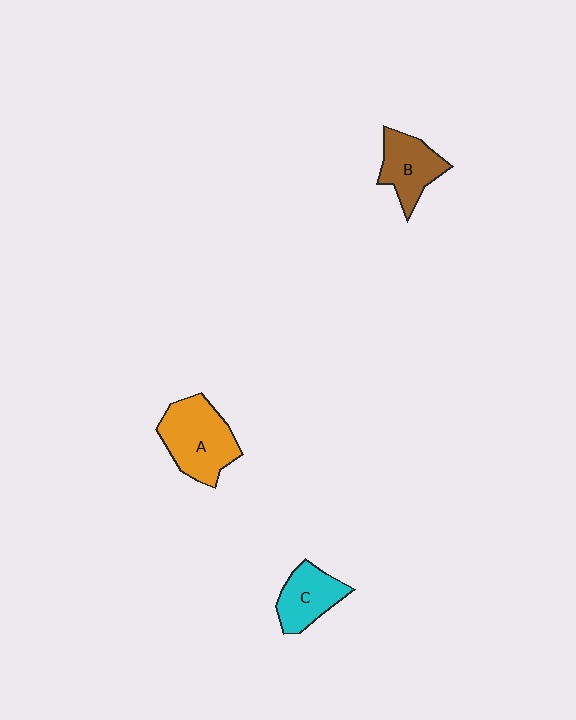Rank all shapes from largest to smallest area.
From largest to smallest: A (orange), B (brown), C (cyan).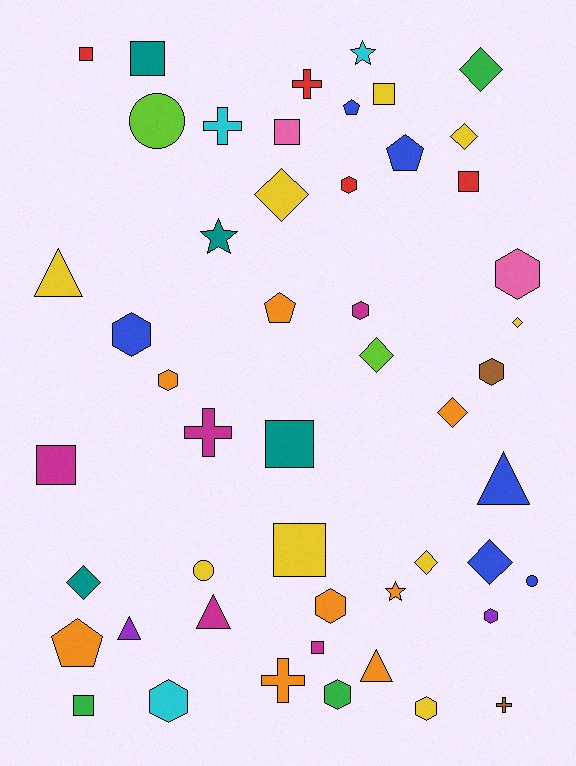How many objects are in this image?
There are 50 objects.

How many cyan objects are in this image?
There are 3 cyan objects.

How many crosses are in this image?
There are 5 crosses.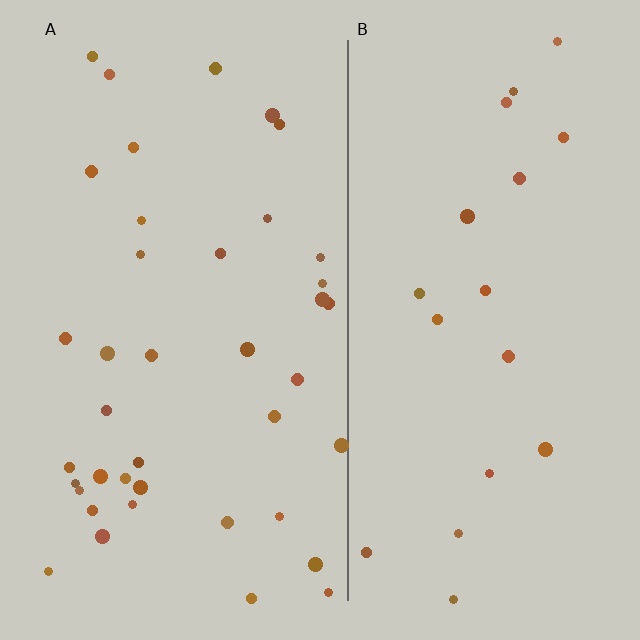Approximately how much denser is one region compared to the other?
Approximately 2.1× — region A over region B.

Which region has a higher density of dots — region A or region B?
A (the left).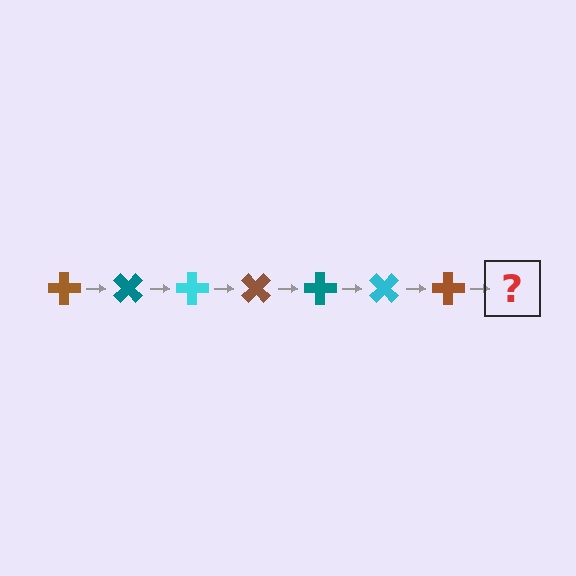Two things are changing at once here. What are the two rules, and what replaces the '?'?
The two rules are that it rotates 45 degrees each step and the color cycles through brown, teal, and cyan. The '?' should be a teal cross, rotated 315 degrees from the start.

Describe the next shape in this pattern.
It should be a teal cross, rotated 315 degrees from the start.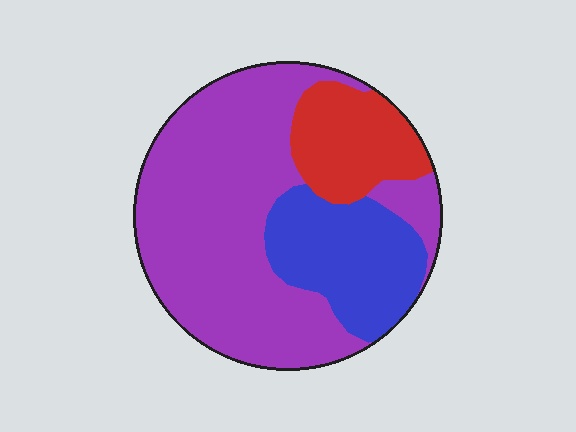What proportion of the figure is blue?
Blue covers about 20% of the figure.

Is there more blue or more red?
Blue.